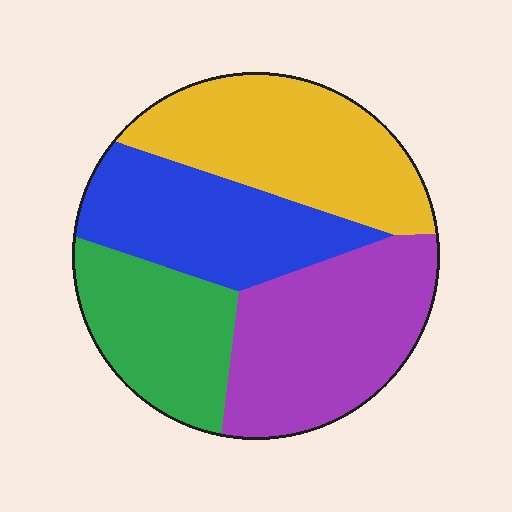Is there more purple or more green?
Purple.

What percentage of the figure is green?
Green takes up less than a quarter of the figure.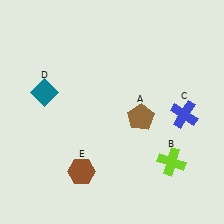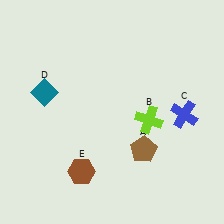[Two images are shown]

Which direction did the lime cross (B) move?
The lime cross (B) moved up.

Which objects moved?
The objects that moved are: the brown pentagon (A), the lime cross (B).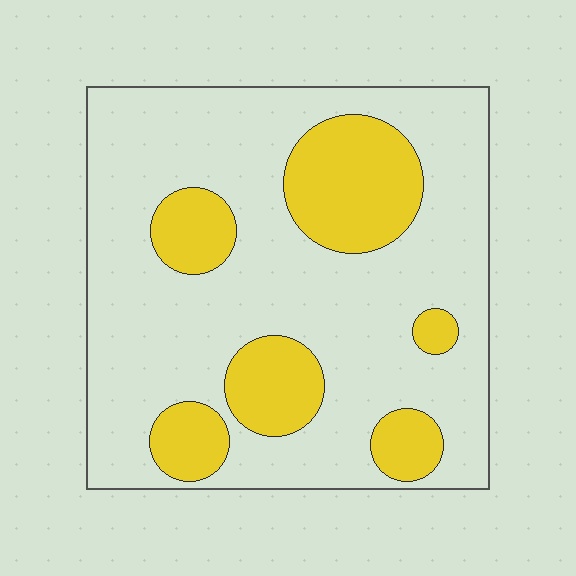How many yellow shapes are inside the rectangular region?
6.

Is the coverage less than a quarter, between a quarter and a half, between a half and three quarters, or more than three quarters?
Less than a quarter.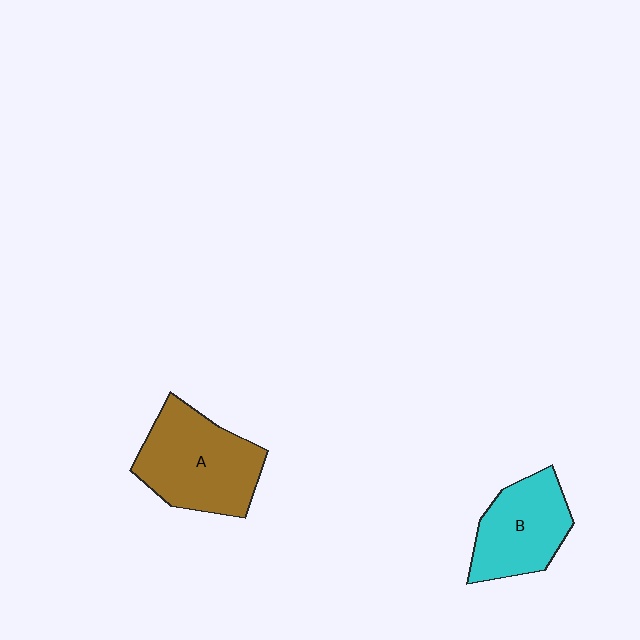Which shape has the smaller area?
Shape B (cyan).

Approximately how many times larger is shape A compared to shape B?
Approximately 1.3 times.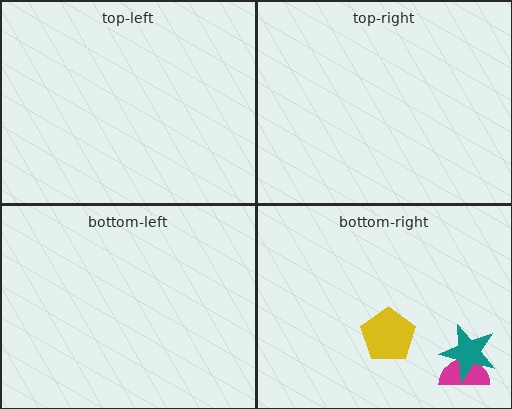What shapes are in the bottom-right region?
The magenta semicircle, the teal star, the yellow pentagon.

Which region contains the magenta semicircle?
The bottom-right region.